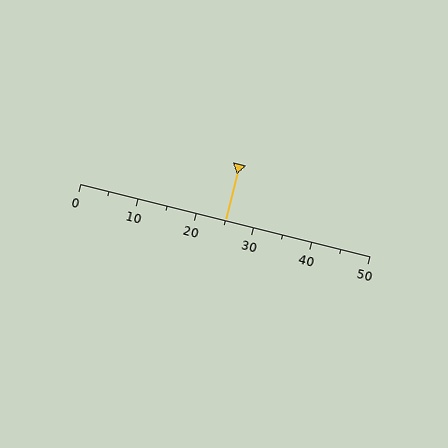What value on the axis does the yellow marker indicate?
The marker indicates approximately 25.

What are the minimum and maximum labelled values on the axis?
The axis runs from 0 to 50.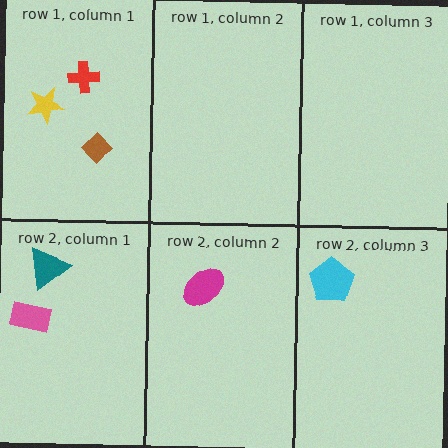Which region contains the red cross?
The row 1, column 1 region.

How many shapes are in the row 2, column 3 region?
1.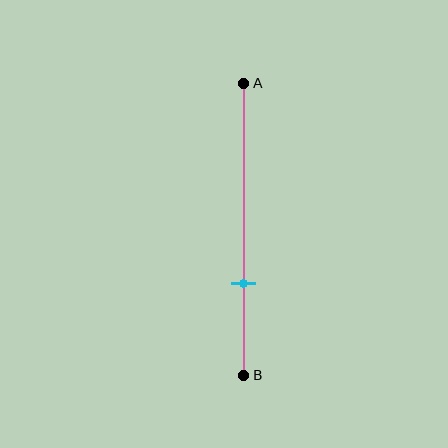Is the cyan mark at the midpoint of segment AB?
No, the mark is at about 70% from A, not at the 50% midpoint.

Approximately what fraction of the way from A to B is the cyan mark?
The cyan mark is approximately 70% of the way from A to B.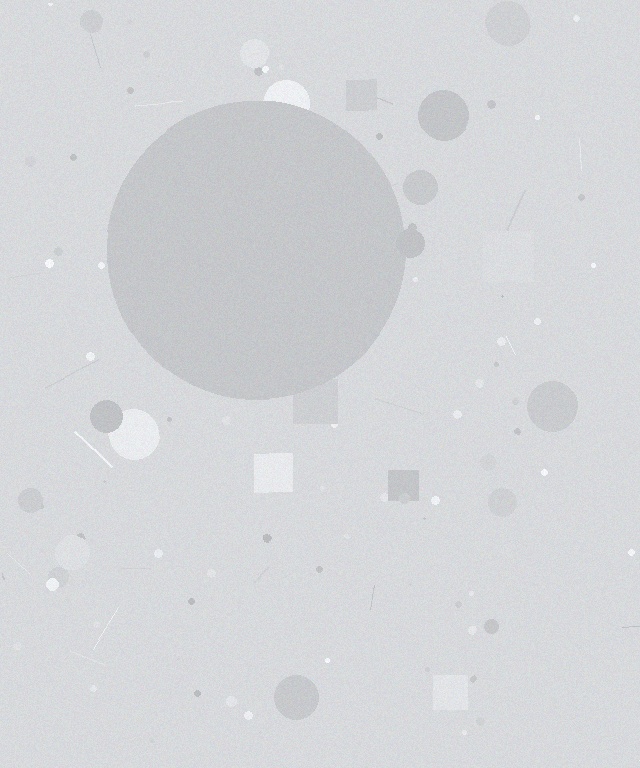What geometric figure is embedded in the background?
A circle is embedded in the background.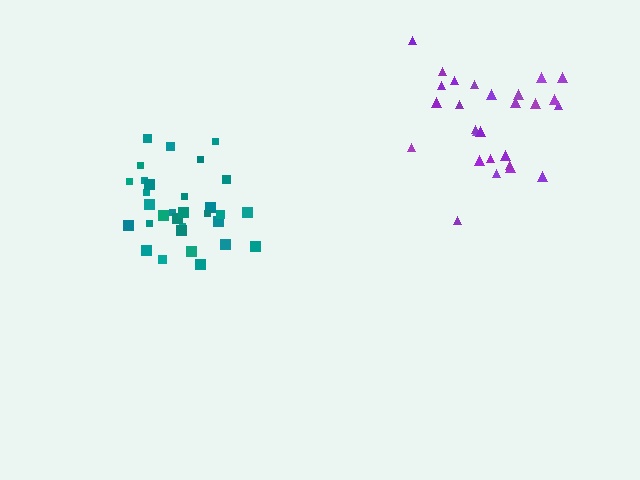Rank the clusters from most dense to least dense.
teal, purple.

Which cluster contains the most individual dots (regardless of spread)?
Teal (31).